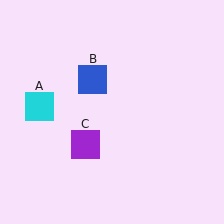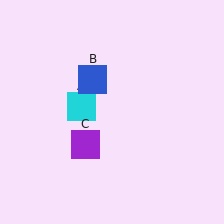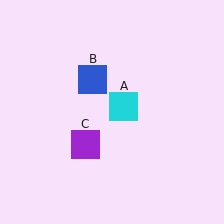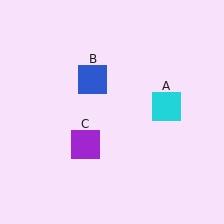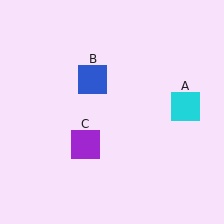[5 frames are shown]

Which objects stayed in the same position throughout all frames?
Blue square (object B) and purple square (object C) remained stationary.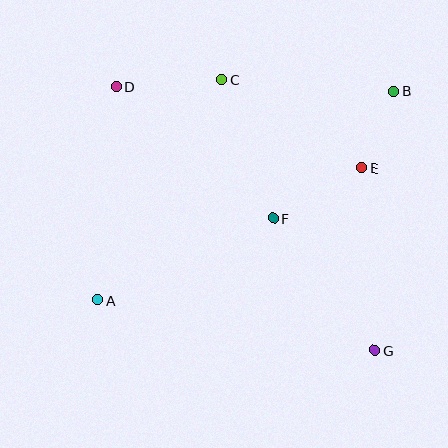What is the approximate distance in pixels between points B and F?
The distance between B and F is approximately 175 pixels.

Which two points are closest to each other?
Points B and E are closest to each other.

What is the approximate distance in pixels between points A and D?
The distance between A and D is approximately 215 pixels.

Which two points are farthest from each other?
Points D and G are farthest from each other.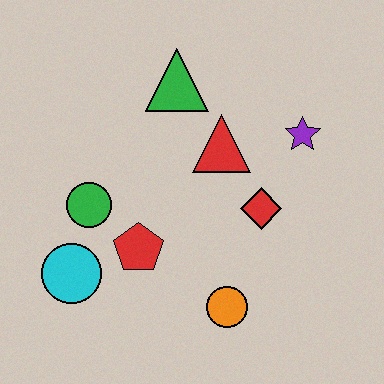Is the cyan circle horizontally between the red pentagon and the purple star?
No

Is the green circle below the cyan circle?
No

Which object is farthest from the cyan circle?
The purple star is farthest from the cyan circle.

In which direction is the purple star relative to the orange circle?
The purple star is above the orange circle.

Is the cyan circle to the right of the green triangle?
No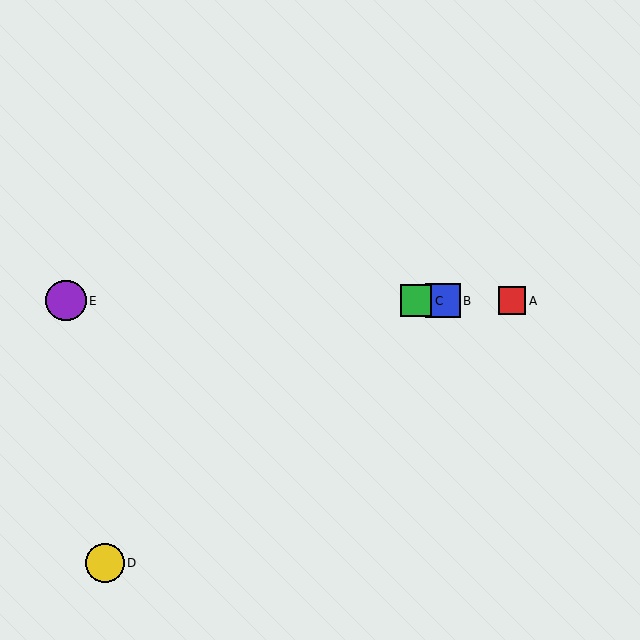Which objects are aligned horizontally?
Objects A, B, C, E are aligned horizontally.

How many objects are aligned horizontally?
4 objects (A, B, C, E) are aligned horizontally.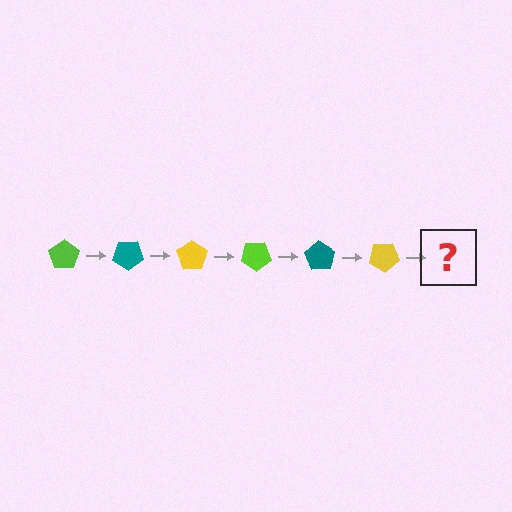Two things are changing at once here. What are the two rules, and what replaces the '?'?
The two rules are that it rotates 35 degrees each step and the color cycles through lime, teal, and yellow. The '?' should be a lime pentagon, rotated 210 degrees from the start.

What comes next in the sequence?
The next element should be a lime pentagon, rotated 210 degrees from the start.